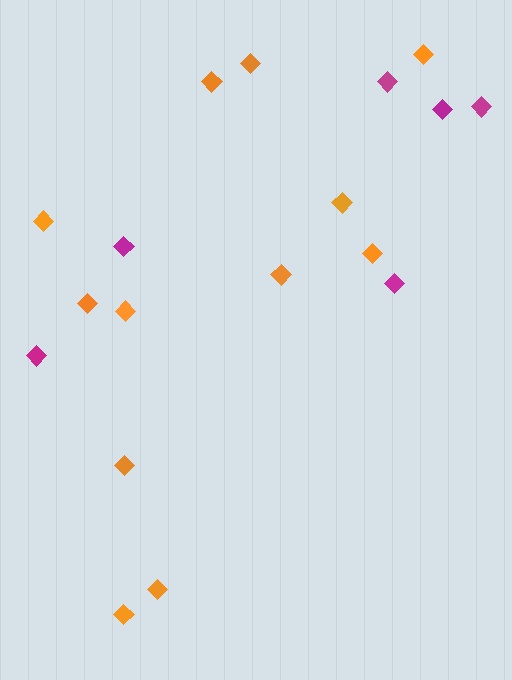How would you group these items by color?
There are 2 groups: one group of magenta diamonds (6) and one group of orange diamonds (12).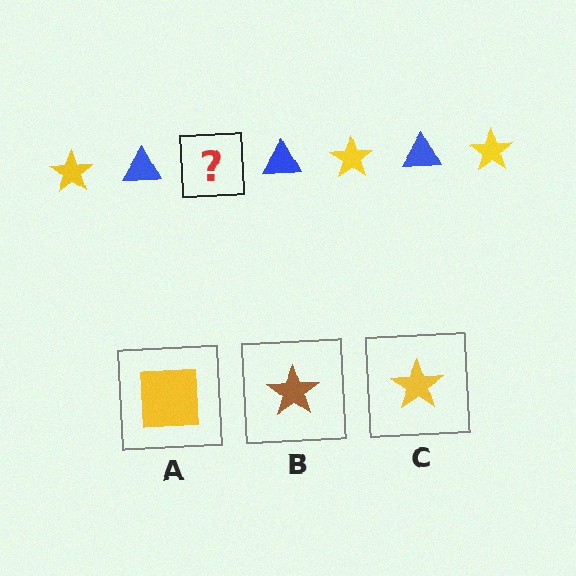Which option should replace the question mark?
Option C.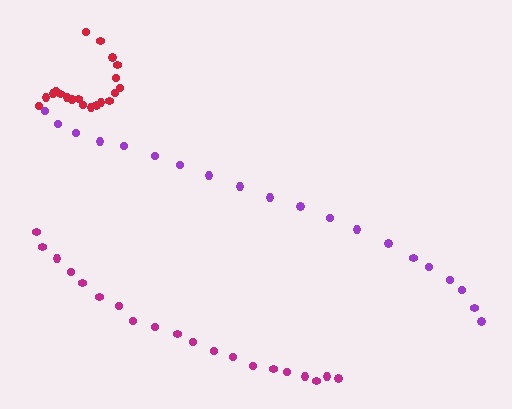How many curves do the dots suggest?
There are 3 distinct paths.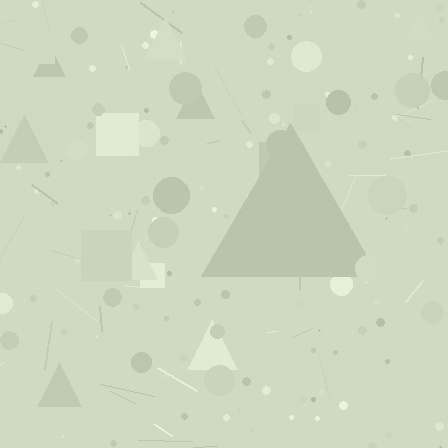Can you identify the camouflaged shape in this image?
The camouflaged shape is a triangle.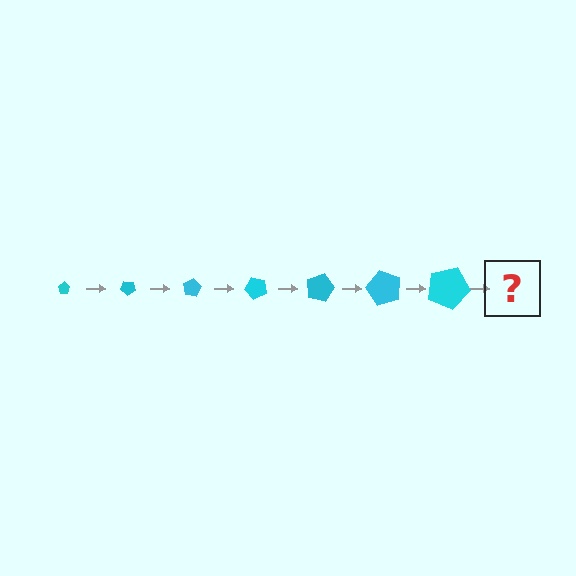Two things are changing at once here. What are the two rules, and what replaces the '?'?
The two rules are that the pentagon grows larger each step and it rotates 40 degrees each step. The '?' should be a pentagon, larger than the previous one and rotated 280 degrees from the start.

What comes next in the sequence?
The next element should be a pentagon, larger than the previous one and rotated 280 degrees from the start.